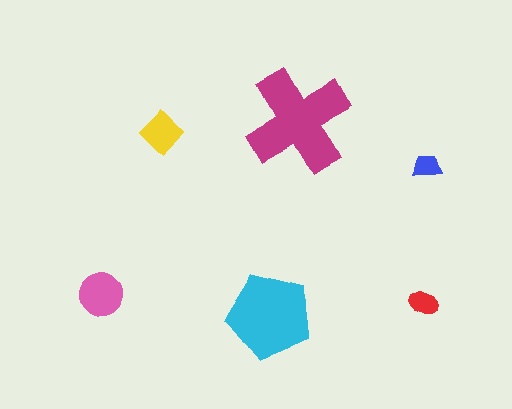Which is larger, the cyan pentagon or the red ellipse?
The cyan pentagon.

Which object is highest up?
The magenta cross is topmost.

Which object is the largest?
The magenta cross.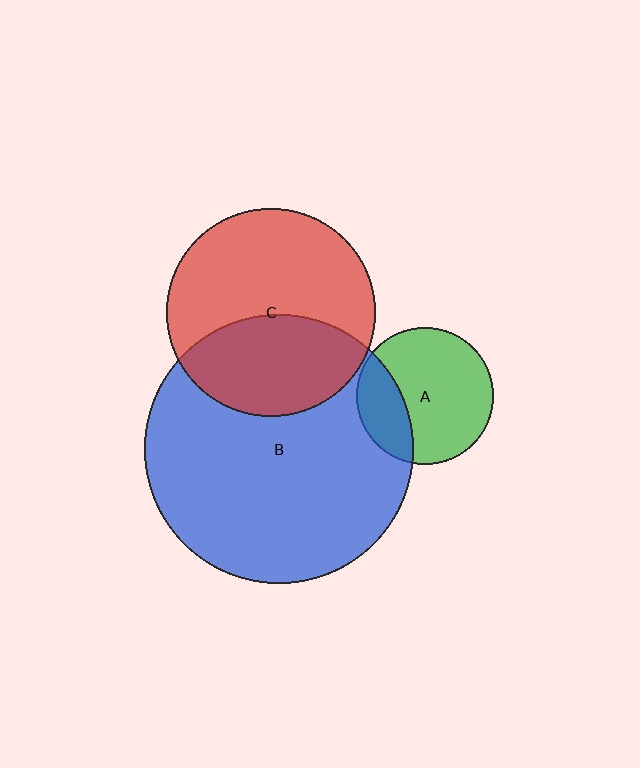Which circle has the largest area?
Circle B (blue).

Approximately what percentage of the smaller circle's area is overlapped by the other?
Approximately 25%.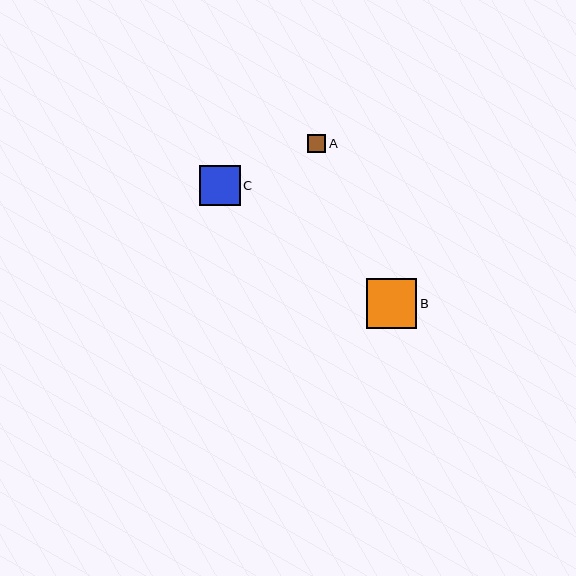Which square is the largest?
Square B is the largest with a size of approximately 50 pixels.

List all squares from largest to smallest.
From largest to smallest: B, C, A.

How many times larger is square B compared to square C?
Square B is approximately 1.2 times the size of square C.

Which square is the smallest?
Square A is the smallest with a size of approximately 18 pixels.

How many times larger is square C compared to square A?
Square C is approximately 2.3 times the size of square A.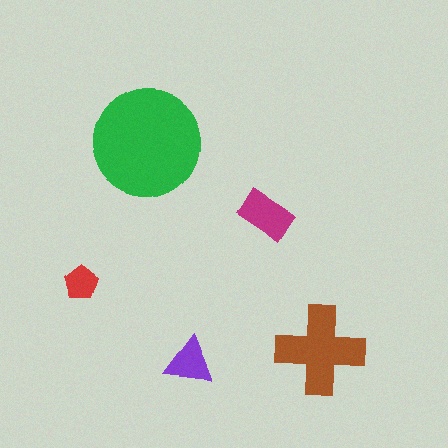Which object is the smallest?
The red pentagon.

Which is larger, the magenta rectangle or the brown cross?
The brown cross.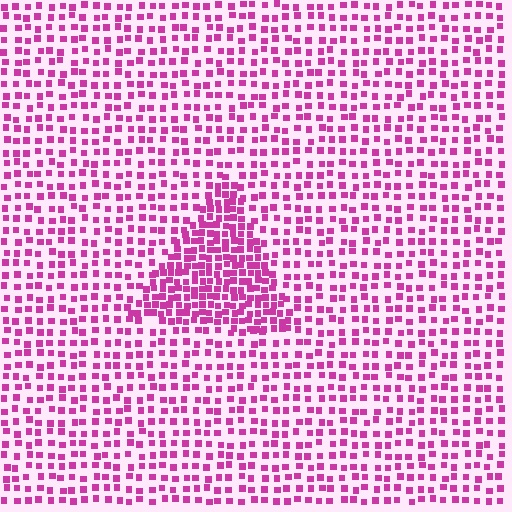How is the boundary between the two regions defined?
The boundary is defined by a change in element density (approximately 2.0x ratio). All elements are the same color, size, and shape.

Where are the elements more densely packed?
The elements are more densely packed inside the triangle boundary.